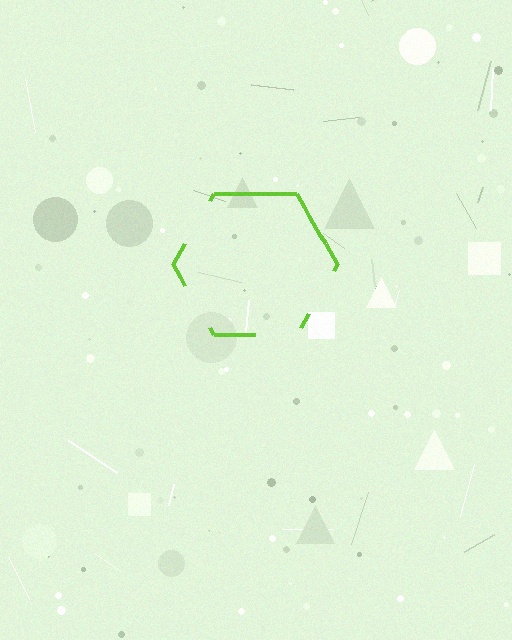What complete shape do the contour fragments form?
The contour fragments form a hexagon.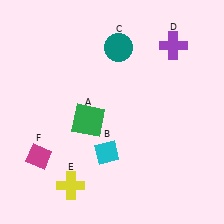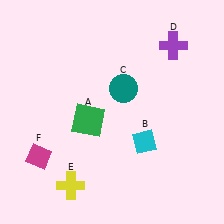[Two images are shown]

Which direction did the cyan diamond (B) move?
The cyan diamond (B) moved right.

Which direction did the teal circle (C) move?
The teal circle (C) moved down.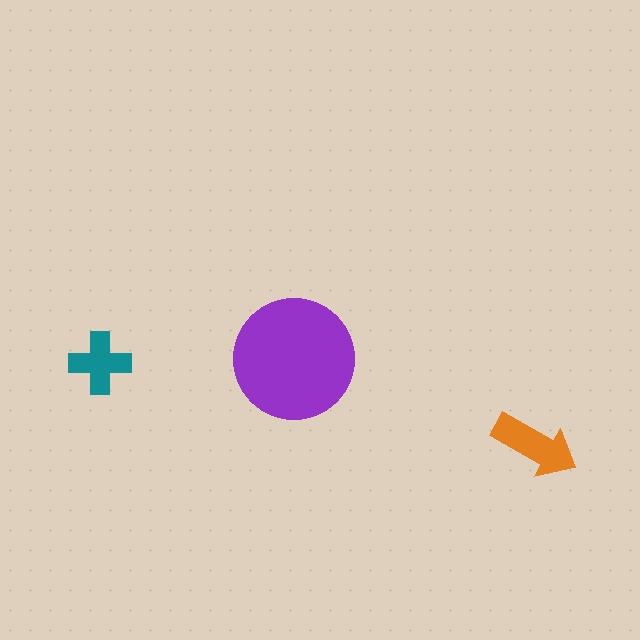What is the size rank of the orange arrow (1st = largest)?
2nd.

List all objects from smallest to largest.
The teal cross, the orange arrow, the purple circle.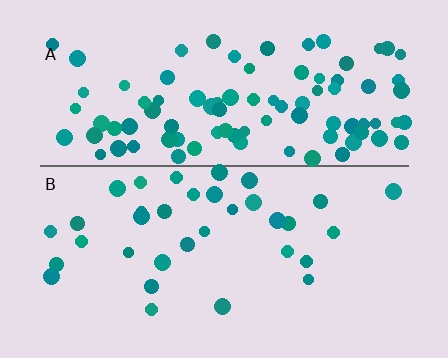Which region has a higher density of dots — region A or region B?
A (the top).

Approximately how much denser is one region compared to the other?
Approximately 2.7× — region A over region B.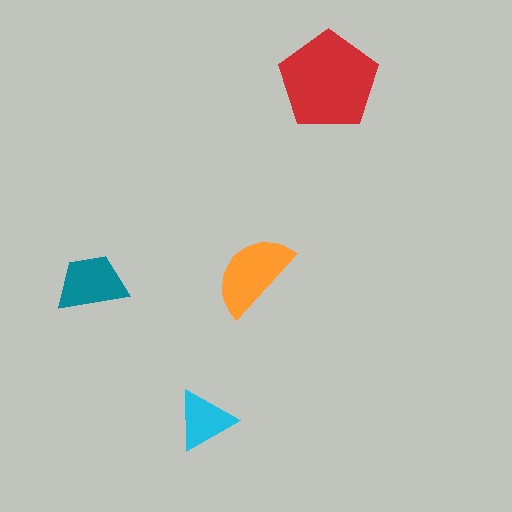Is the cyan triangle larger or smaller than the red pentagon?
Smaller.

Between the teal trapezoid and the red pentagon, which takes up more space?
The red pentagon.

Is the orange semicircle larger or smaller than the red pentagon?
Smaller.